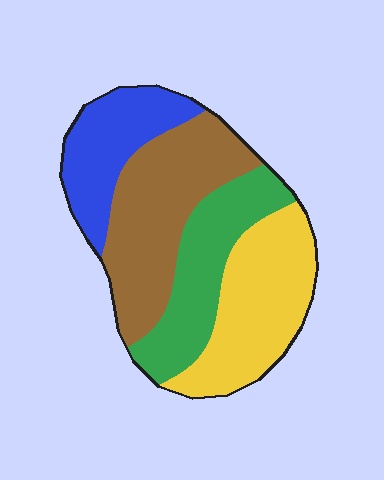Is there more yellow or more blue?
Yellow.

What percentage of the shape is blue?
Blue takes up about one fifth (1/5) of the shape.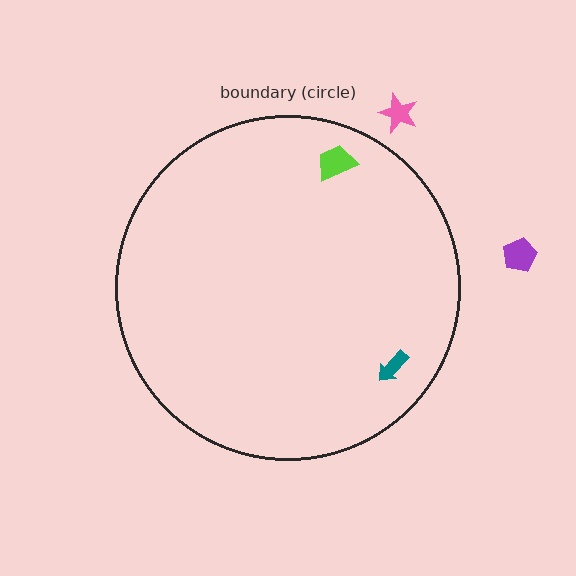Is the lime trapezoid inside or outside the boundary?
Inside.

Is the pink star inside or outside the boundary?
Outside.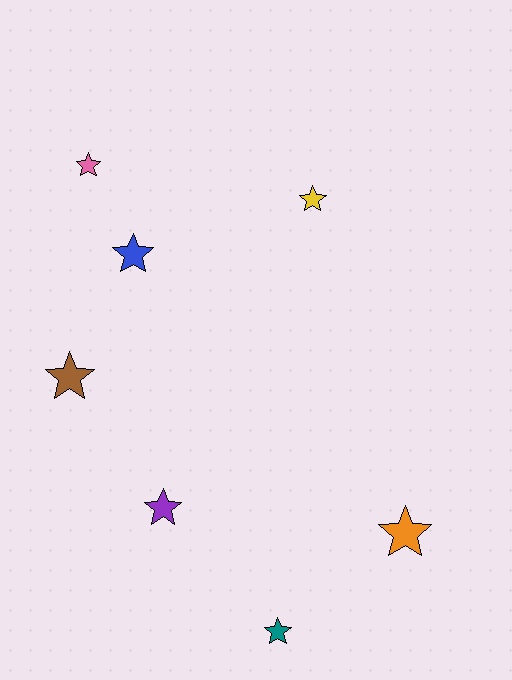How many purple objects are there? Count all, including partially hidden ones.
There is 1 purple object.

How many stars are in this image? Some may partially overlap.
There are 7 stars.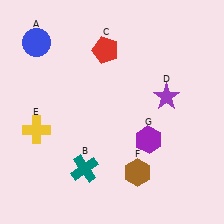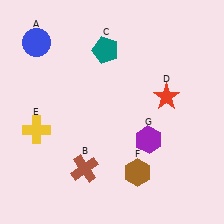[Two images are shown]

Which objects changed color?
B changed from teal to brown. C changed from red to teal. D changed from purple to red.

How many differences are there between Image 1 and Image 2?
There are 3 differences between the two images.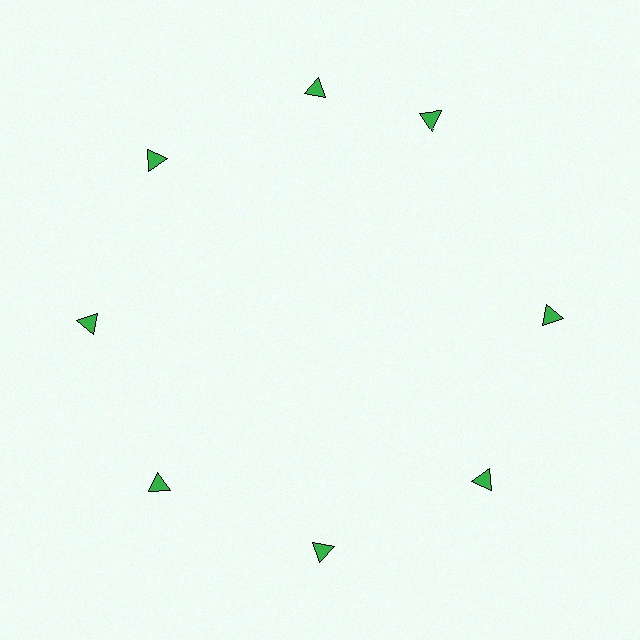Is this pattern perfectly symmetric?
No. The 8 green triangles are arranged in a ring, but one element near the 2 o'clock position is rotated out of alignment along the ring, breaking the 8-fold rotational symmetry.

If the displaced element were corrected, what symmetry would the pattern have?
It would have 8-fold rotational symmetry — the pattern would map onto itself every 45 degrees.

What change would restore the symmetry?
The symmetry would be restored by rotating it back into even spacing with its neighbors so that all 8 triangles sit at equal angles and equal distance from the center.